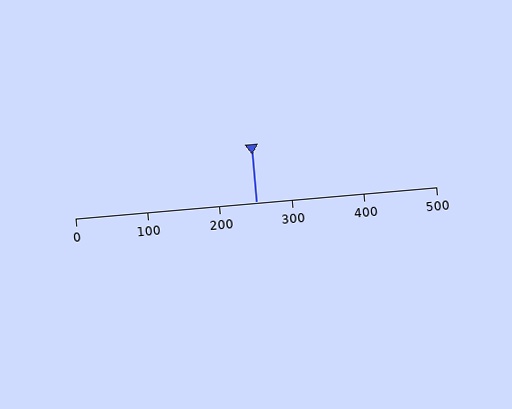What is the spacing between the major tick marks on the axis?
The major ticks are spaced 100 apart.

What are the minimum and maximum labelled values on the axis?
The axis runs from 0 to 500.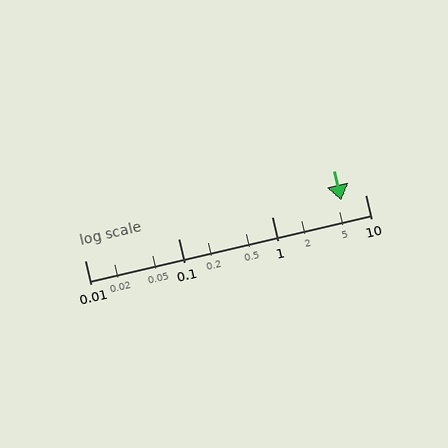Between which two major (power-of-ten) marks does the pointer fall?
The pointer is between 1 and 10.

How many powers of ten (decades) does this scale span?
The scale spans 3 decades, from 0.01 to 10.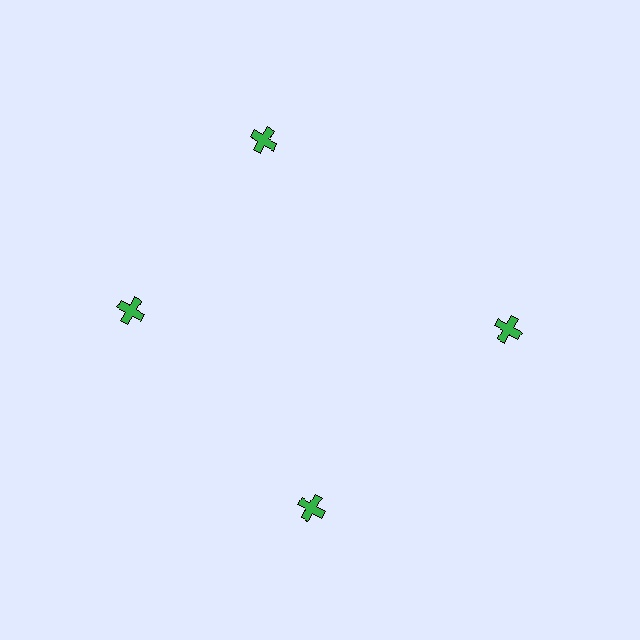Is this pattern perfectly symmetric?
No. The 4 green crosses are arranged in a ring, but one element near the 12 o'clock position is rotated out of alignment along the ring, breaking the 4-fold rotational symmetry.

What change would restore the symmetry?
The symmetry would be restored by rotating it back into even spacing with its neighbors so that all 4 crosses sit at equal angles and equal distance from the center.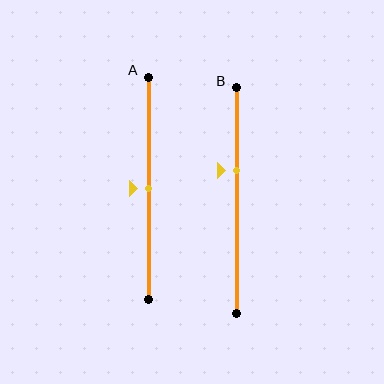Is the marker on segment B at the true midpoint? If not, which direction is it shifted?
No, the marker on segment B is shifted upward by about 13% of the segment length.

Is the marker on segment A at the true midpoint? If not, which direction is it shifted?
Yes, the marker on segment A is at the true midpoint.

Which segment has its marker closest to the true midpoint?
Segment A has its marker closest to the true midpoint.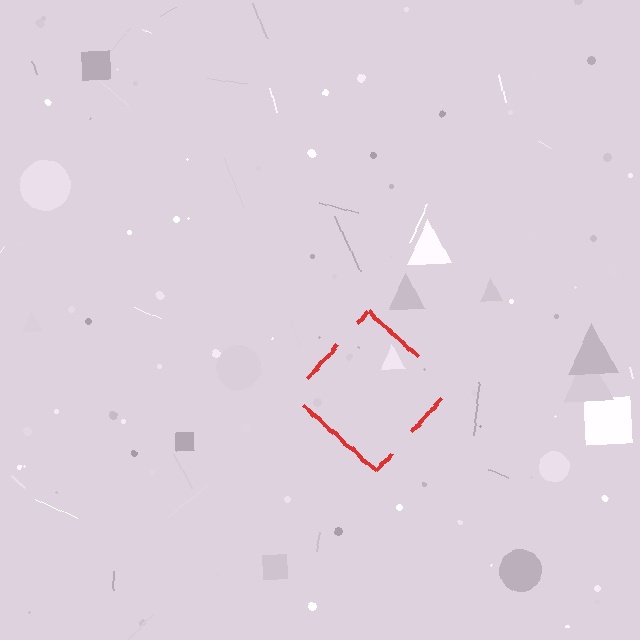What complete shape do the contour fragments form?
The contour fragments form a diamond.